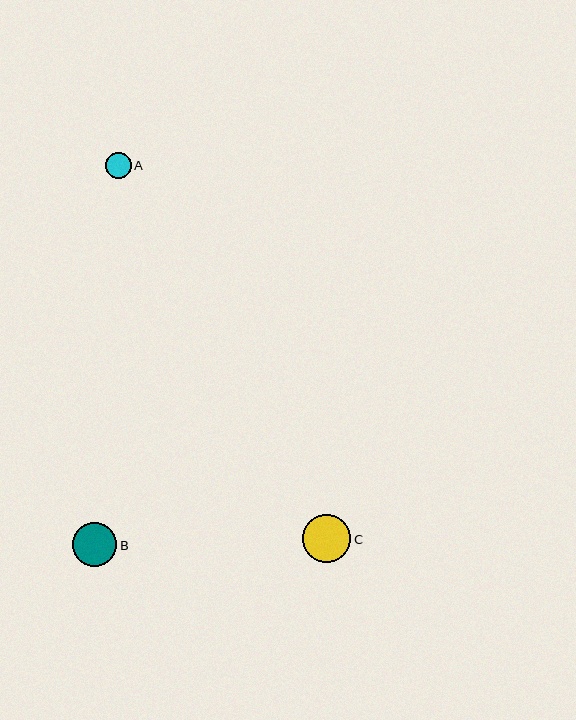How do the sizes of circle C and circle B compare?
Circle C and circle B are approximately the same size.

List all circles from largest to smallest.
From largest to smallest: C, B, A.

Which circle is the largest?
Circle C is the largest with a size of approximately 48 pixels.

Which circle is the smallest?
Circle A is the smallest with a size of approximately 26 pixels.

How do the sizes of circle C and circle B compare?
Circle C and circle B are approximately the same size.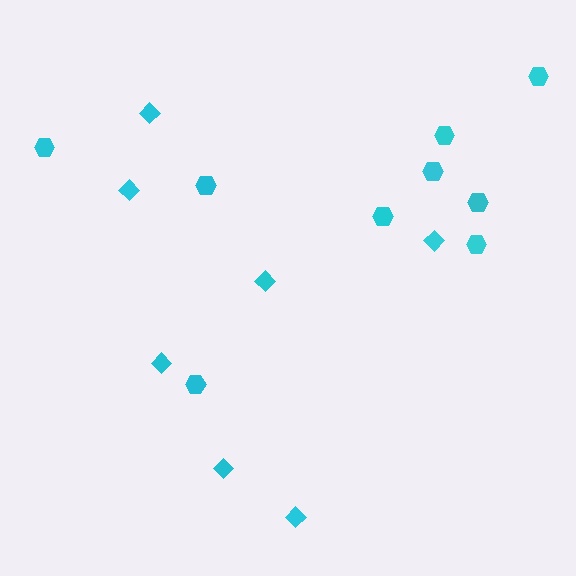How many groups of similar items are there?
There are 2 groups: one group of hexagons (9) and one group of diamonds (7).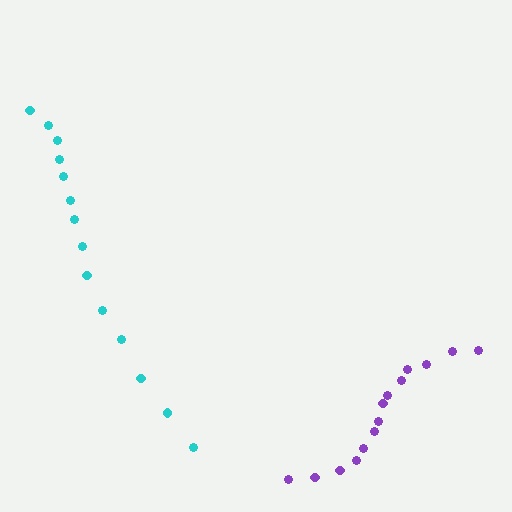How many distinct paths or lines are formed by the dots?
There are 2 distinct paths.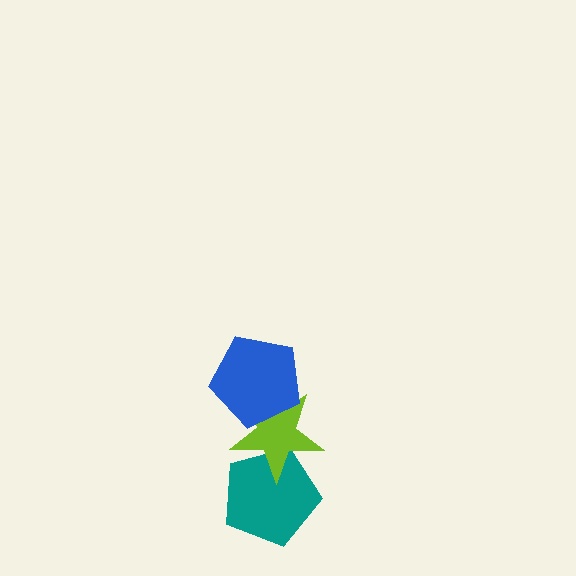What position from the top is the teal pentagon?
The teal pentagon is 3rd from the top.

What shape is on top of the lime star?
The blue pentagon is on top of the lime star.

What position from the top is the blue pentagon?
The blue pentagon is 1st from the top.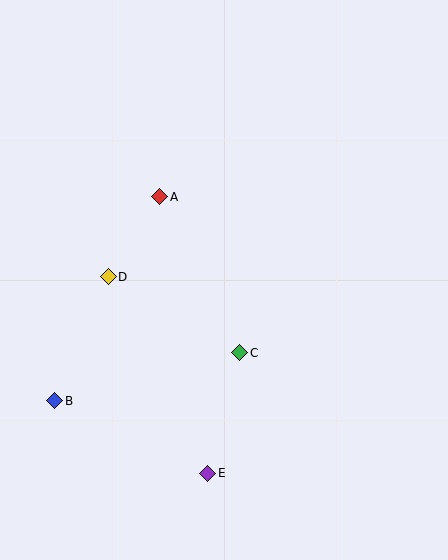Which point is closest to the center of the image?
Point C at (239, 353) is closest to the center.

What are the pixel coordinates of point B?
Point B is at (55, 401).